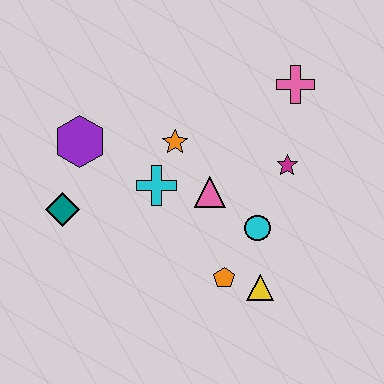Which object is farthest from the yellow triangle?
The purple hexagon is farthest from the yellow triangle.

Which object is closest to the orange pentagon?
The yellow triangle is closest to the orange pentagon.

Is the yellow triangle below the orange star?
Yes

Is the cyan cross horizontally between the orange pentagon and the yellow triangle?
No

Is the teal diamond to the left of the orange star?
Yes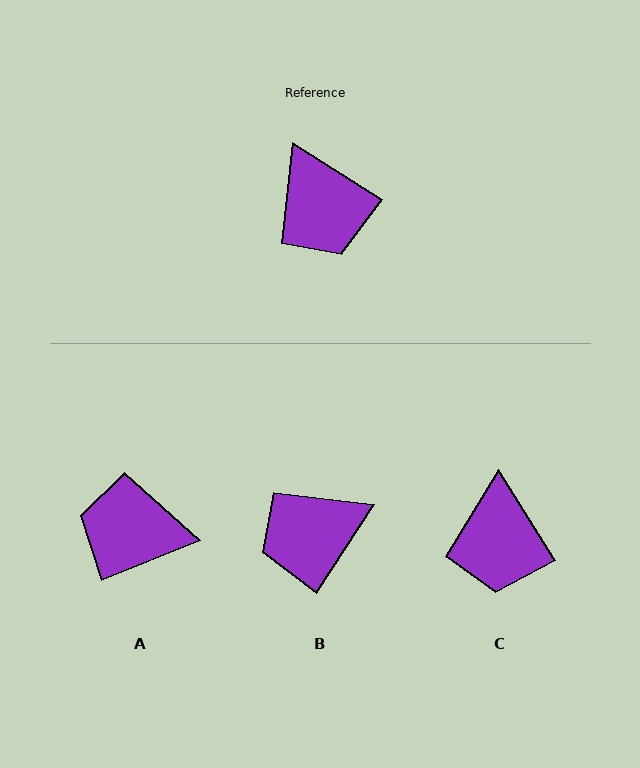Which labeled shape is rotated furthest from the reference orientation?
A, about 126 degrees away.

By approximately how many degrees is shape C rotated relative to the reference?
Approximately 25 degrees clockwise.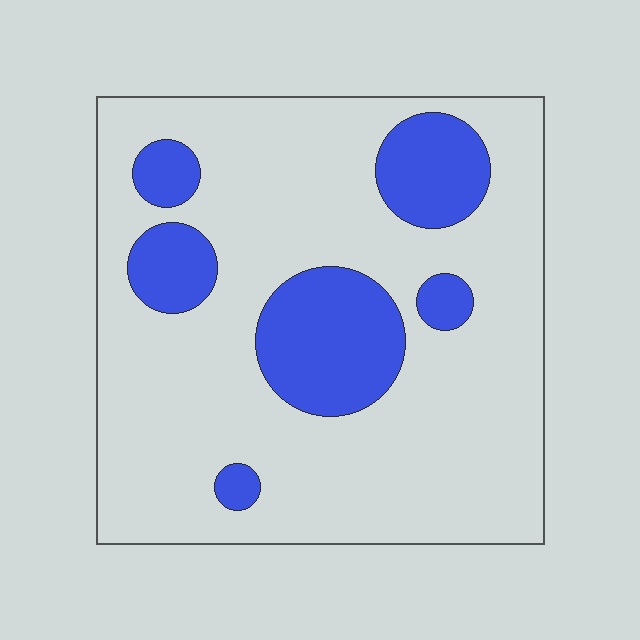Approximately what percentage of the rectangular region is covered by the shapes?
Approximately 20%.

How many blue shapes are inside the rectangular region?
6.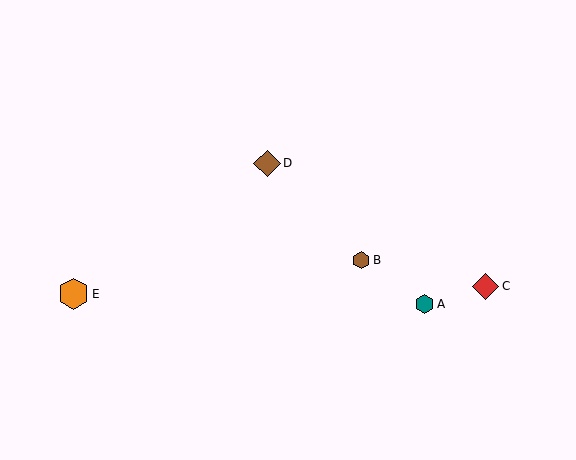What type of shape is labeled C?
Shape C is a red diamond.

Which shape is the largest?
The orange hexagon (labeled E) is the largest.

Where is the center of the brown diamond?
The center of the brown diamond is at (267, 163).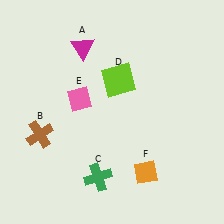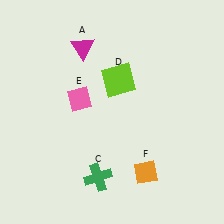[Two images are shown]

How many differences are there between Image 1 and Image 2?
There is 1 difference between the two images.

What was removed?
The brown cross (B) was removed in Image 2.